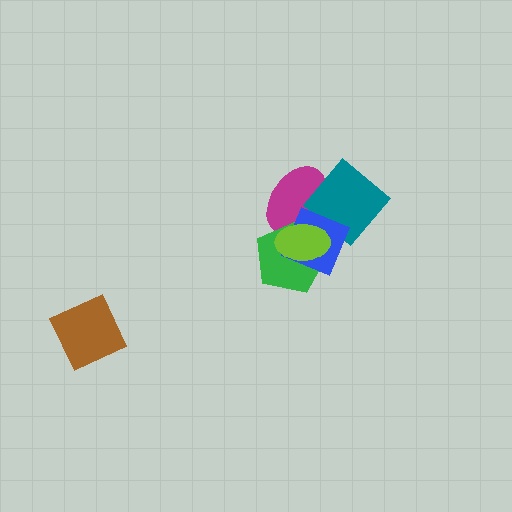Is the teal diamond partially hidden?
Yes, it is partially covered by another shape.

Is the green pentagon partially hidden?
Yes, it is partially covered by another shape.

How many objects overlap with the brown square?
0 objects overlap with the brown square.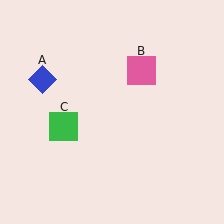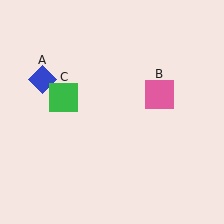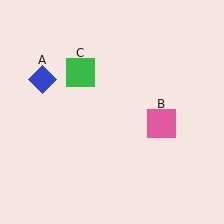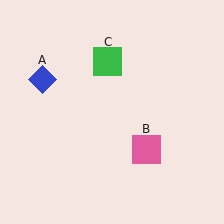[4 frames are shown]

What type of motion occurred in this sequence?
The pink square (object B), green square (object C) rotated clockwise around the center of the scene.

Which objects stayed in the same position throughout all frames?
Blue diamond (object A) remained stationary.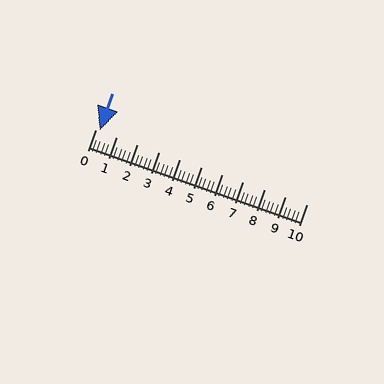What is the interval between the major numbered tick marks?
The major tick marks are spaced 1 units apart.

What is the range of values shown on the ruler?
The ruler shows values from 0 to 10.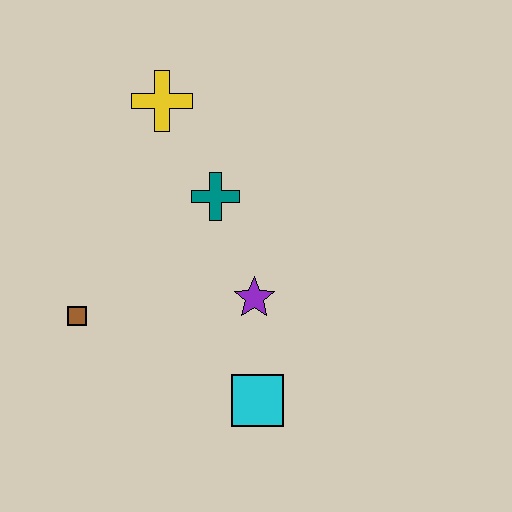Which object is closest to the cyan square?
The purple star is closest to the cyan square.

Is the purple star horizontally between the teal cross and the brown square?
No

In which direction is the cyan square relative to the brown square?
The cyan square is to the right of the brown square.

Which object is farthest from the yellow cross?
The cyan square is farthest from the yellow cross.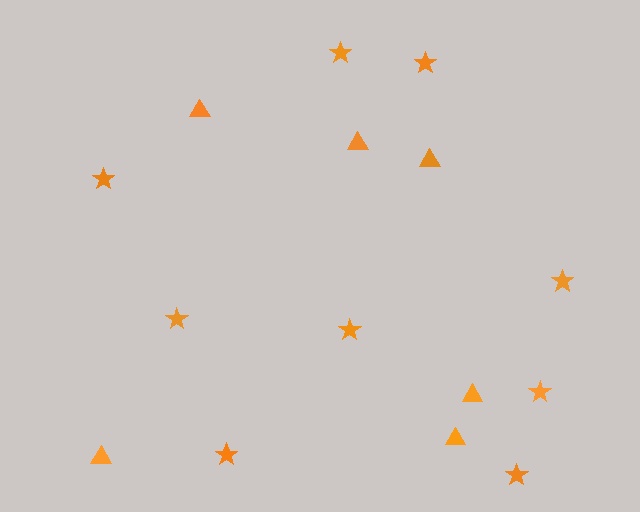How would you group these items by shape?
There are 2 groups: one group of stars (9) and one group of triangles (6).